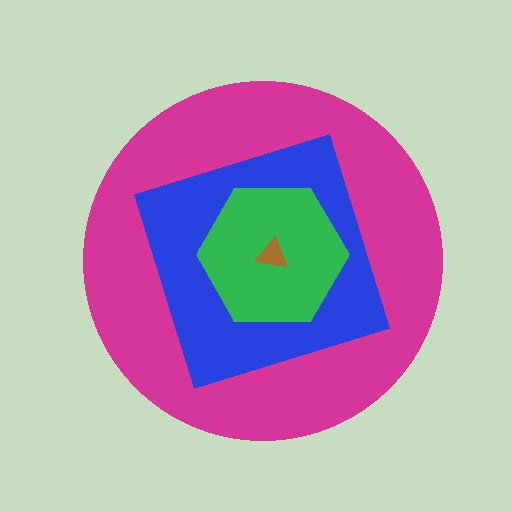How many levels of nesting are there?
4.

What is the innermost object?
The brown triangle.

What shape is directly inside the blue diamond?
The green hexagon.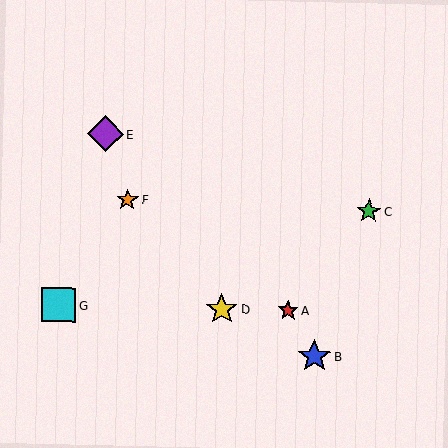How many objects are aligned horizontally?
3 objects (A, D, G) are aligned horizontally.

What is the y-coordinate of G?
Object G is at y≈305.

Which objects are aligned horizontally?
Objects A, D, G are aligned horizontally.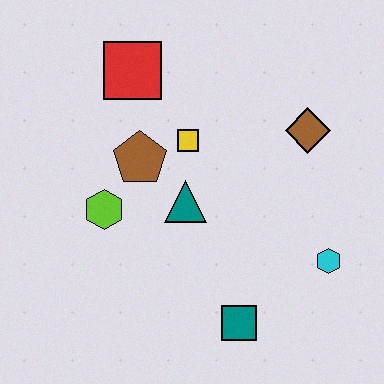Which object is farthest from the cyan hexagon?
The red square is farthest from the cyan hexagon.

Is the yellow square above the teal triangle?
Yes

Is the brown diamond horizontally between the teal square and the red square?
No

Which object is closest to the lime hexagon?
The brown pentagon is closest to the lime hexagon.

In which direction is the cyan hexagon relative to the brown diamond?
The cyan hexagon is below the brown diamond.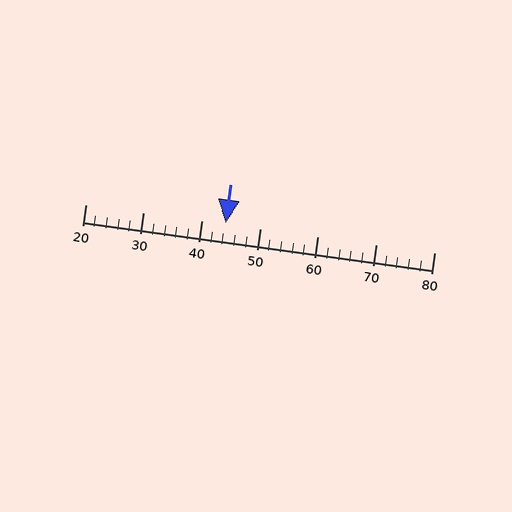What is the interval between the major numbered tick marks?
The major tick marks are spaced 10 units apart.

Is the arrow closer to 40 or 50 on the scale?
The arrow is closer to 40.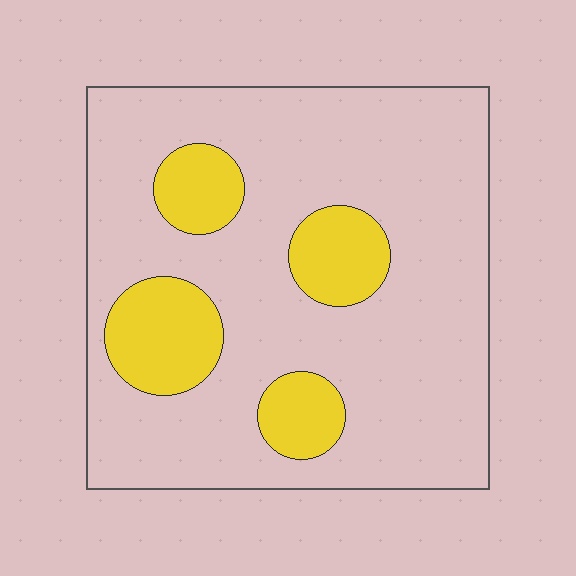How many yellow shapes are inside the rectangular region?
4.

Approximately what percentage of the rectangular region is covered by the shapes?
Approximately 20%.